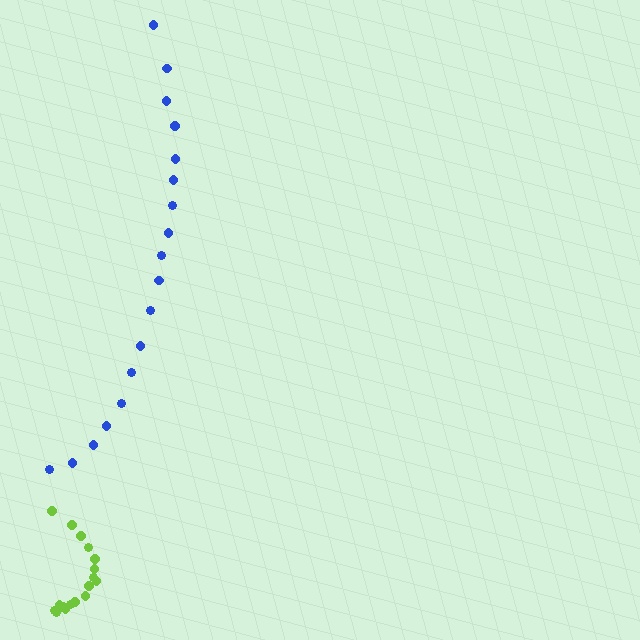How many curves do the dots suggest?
There are 2 distinct paths.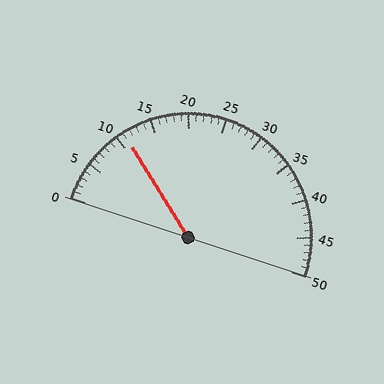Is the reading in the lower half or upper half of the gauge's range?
The reading is in the lower half of the range (0 to 50).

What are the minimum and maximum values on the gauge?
The gauge ranges from 0 to 50.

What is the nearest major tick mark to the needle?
The nearest major tick mark is 10.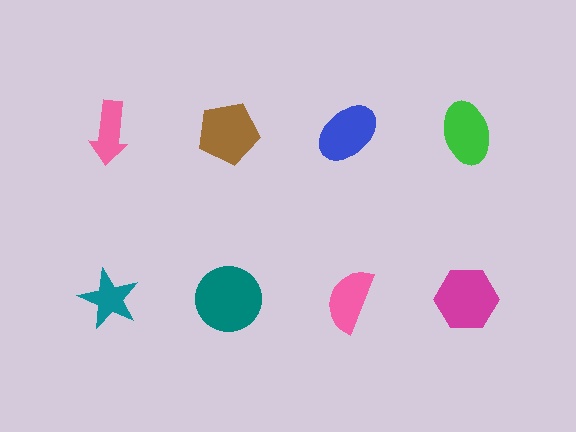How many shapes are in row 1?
4 shapes.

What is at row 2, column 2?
A teal circle.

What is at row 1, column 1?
A pink arrow.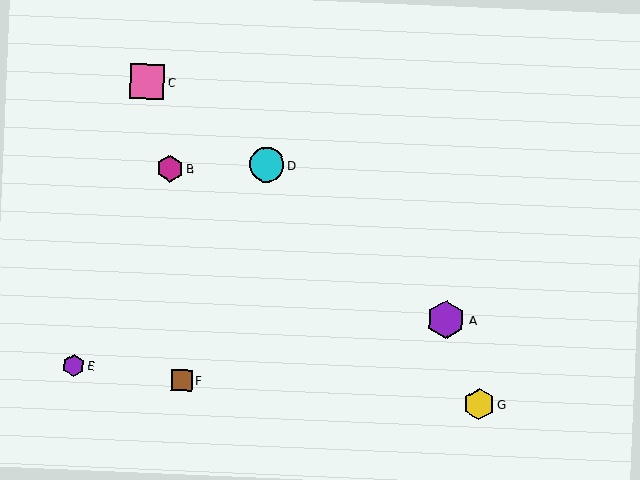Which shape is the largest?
The purple hexagon (labeled A) is the largest.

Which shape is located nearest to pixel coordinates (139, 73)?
The pink square (labeled C) at (147, 82) is nearest to that location.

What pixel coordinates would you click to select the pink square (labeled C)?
Click at (147, 82) to select the pink square C.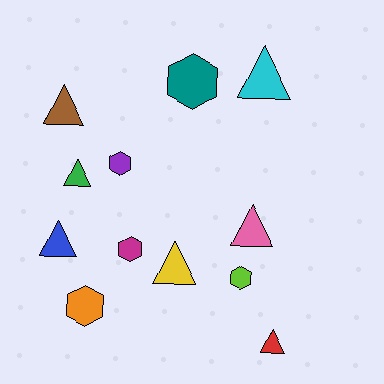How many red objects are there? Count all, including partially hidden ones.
There is 1 red object.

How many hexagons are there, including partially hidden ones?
There are 5 hexagons.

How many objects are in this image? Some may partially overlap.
There are 12 objects.